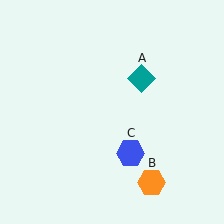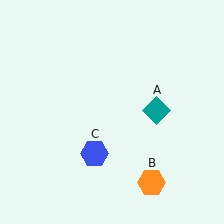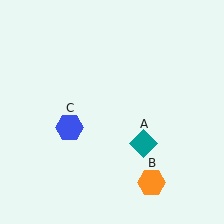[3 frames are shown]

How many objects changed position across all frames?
2 objects changed position: teal diamond (object A), blue hexagon (object C).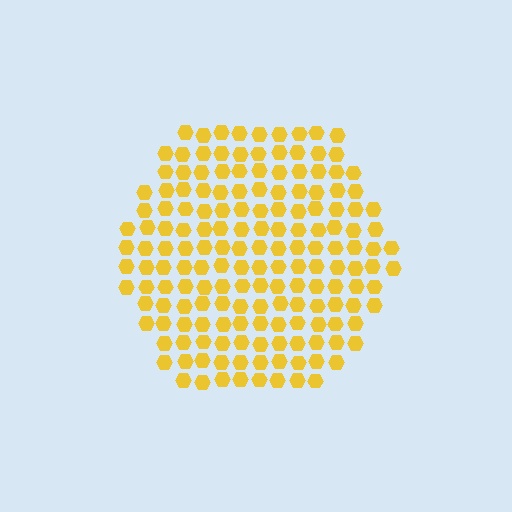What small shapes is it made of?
It is made of small hexagons.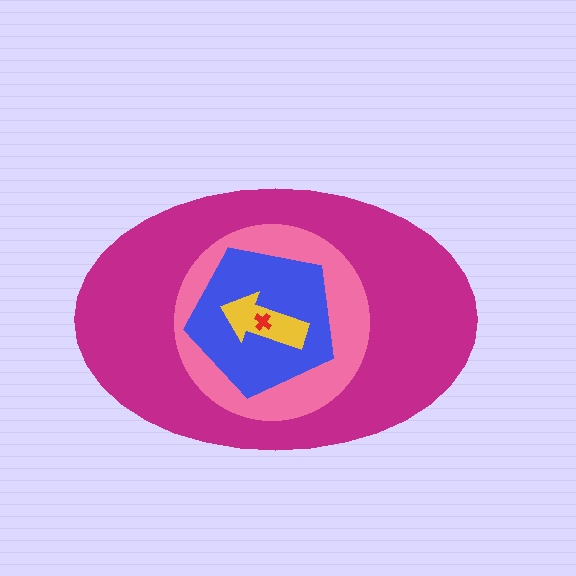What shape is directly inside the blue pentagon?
The yellow arrow.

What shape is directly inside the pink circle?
The blue pentagon.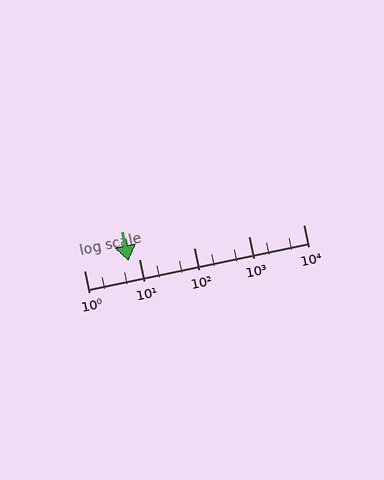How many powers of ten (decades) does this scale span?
The scale spans 4 decades, from 1 to 10000.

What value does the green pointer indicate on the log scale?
The pointer indicates approximately 6.6.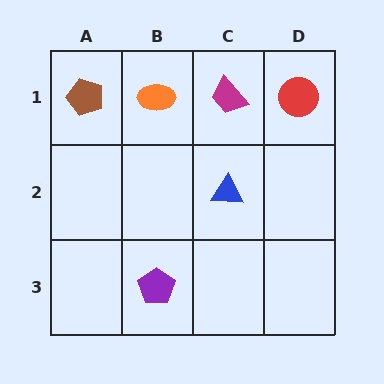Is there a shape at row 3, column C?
No, that cell is empty.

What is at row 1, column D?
A red circle.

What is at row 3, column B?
A purple pentagon.